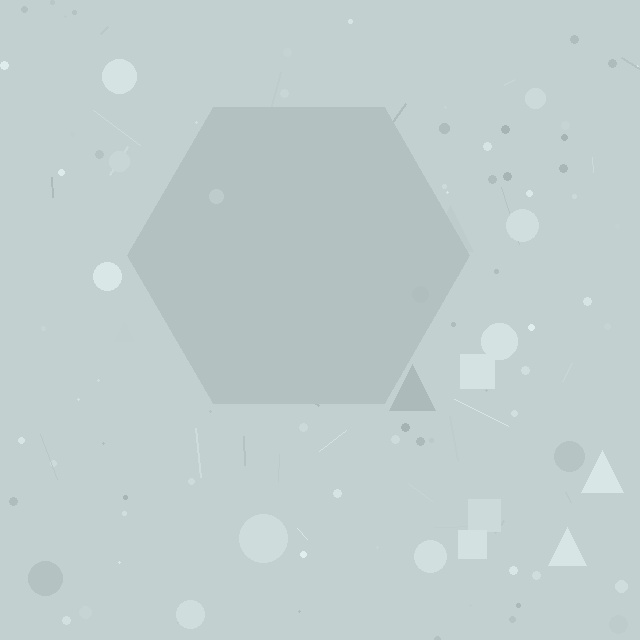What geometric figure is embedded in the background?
A hexagon is embedded in the background.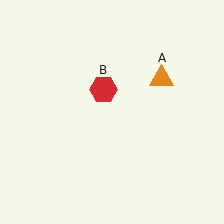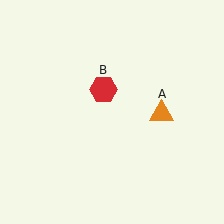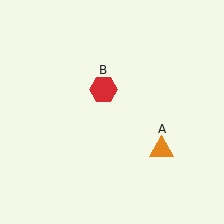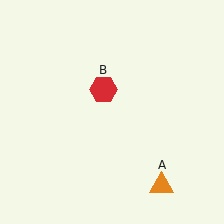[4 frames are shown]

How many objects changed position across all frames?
1 object changed position: orange triangle (object A).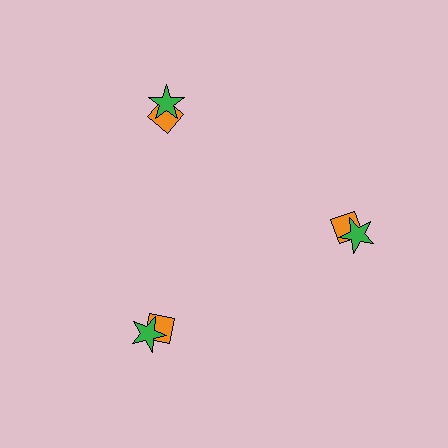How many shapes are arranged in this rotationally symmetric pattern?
There are 6 shapes, arranged in 3 groups of 2.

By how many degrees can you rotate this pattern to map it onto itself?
The pattern maps onto itself every 120 degrees of rotation.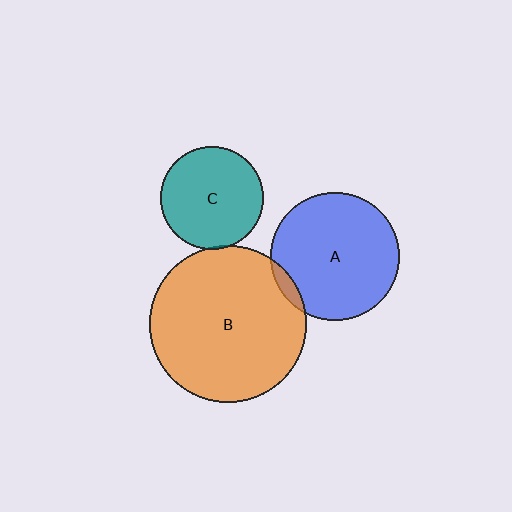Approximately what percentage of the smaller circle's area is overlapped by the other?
Approximately 5%.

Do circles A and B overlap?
Yes.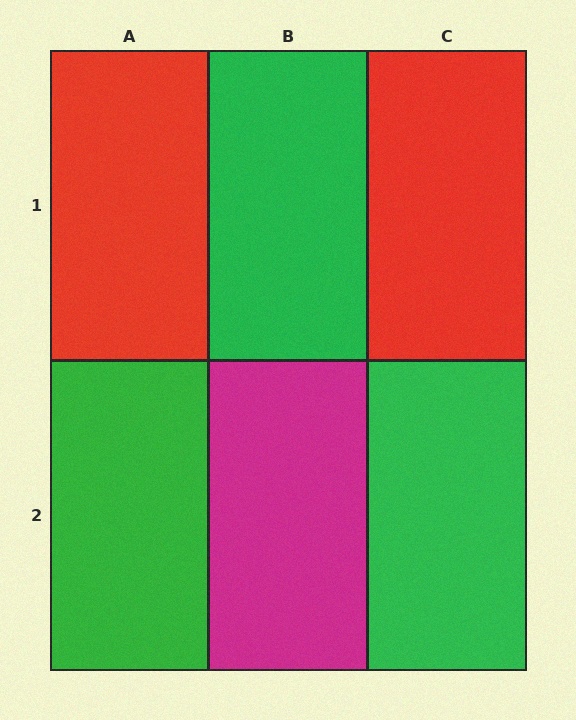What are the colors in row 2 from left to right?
Green, magenta, green.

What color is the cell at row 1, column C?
Red.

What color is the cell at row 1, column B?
Green.